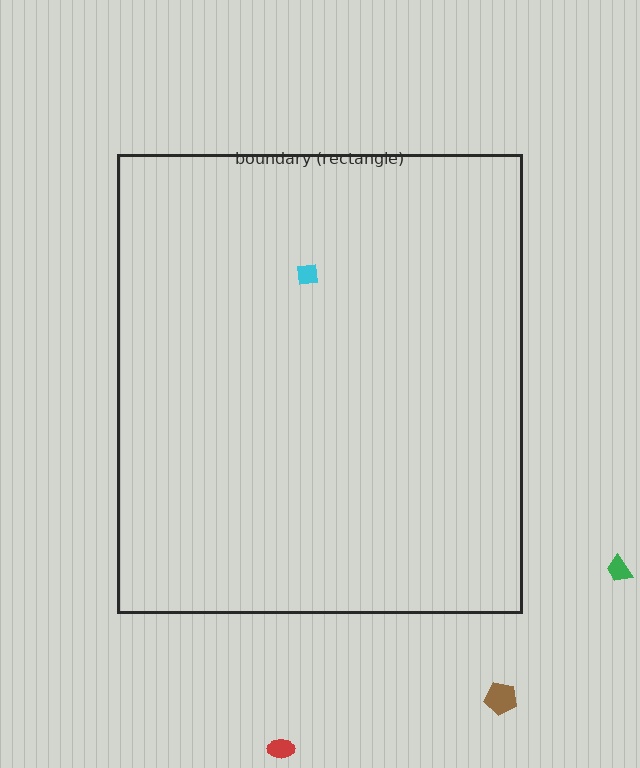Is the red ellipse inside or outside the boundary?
Outside.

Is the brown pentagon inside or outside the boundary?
Outside.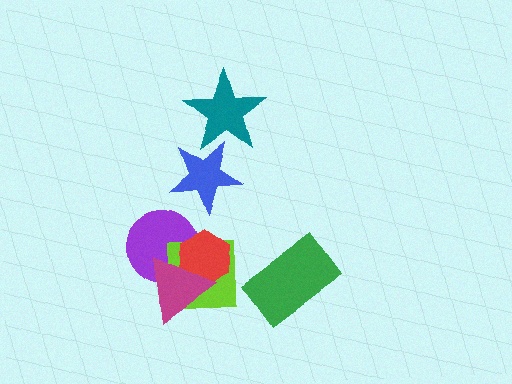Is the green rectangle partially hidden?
No, no other shape covers it.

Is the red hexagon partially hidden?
Yes, it is partially covered by another shape.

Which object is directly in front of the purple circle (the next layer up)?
The lime square is directly in front of the purple circle.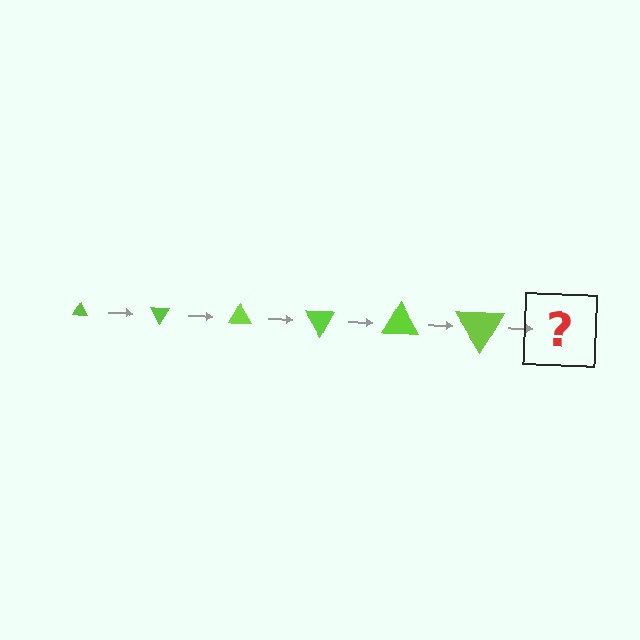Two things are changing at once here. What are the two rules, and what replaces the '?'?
The two rules are that the triangle grows larger each step and it rotates 60 degrees each step. The '?' should be a triangle, larger than the previous one and rotated 360 degrees from the start.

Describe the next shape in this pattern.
It should be a triangle, larger than the previous one and rotated 360 degrees from the start.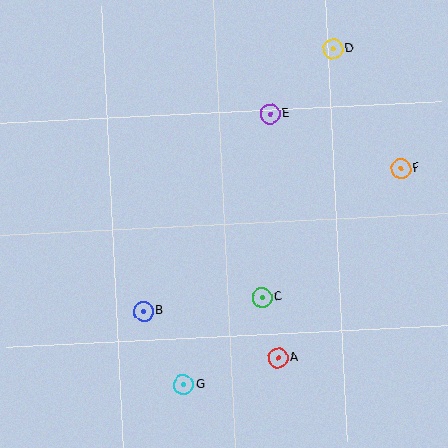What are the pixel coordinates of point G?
Point G is at (184, 385).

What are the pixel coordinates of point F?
Point F is at (401, 168).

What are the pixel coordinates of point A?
Point A is at (278, 358).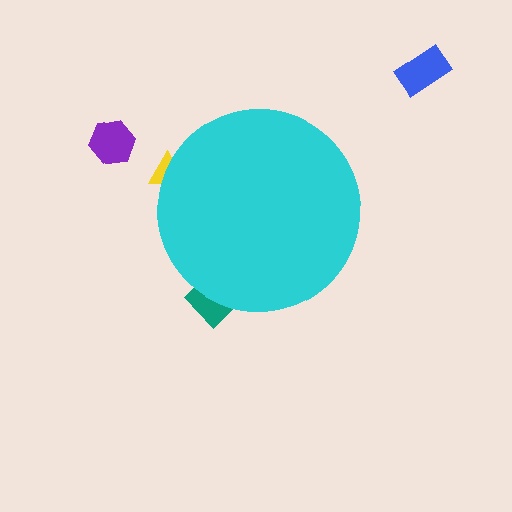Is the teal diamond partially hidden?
Yes, the teal diamond is partially hidden behind the cyan circle.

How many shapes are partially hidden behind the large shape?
2 shapes are partially hidden.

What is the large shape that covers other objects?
A cyan circle.